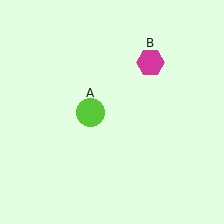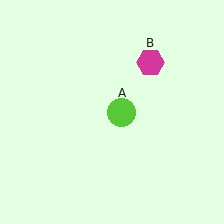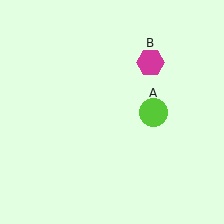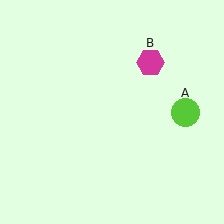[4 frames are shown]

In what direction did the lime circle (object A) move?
The lime circle (object A) moved right.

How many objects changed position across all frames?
1 object changed position: lime circle (object A).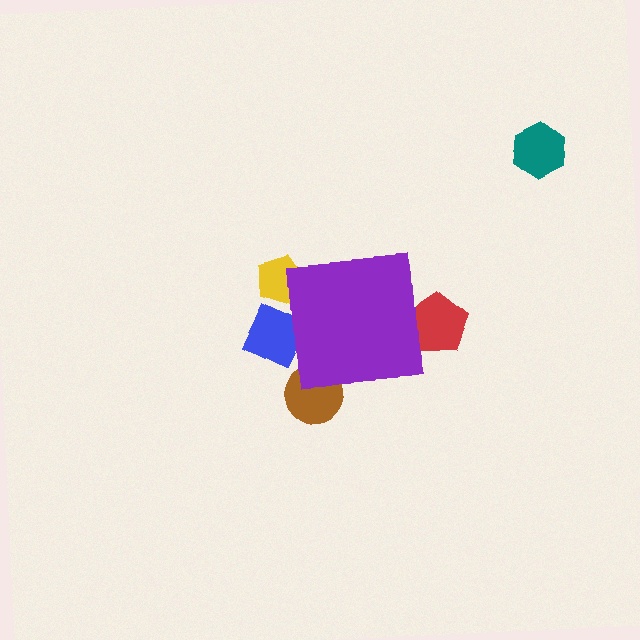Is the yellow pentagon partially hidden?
Yes, the yellow pentagon is partially hidden behind the purple square.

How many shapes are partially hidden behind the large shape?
4 shapes are partially hidden.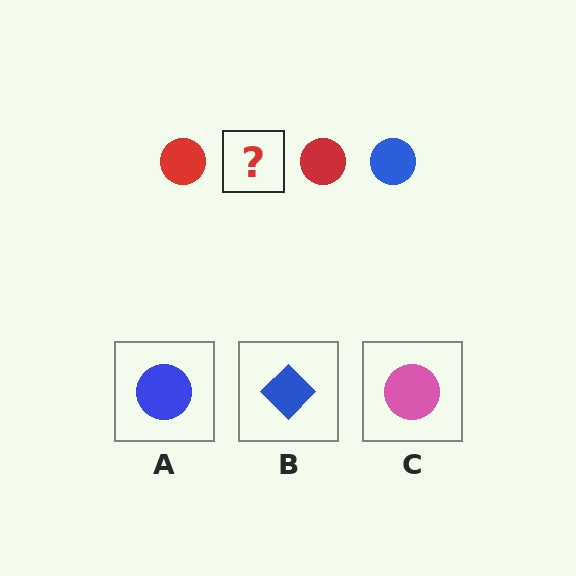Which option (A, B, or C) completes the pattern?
A.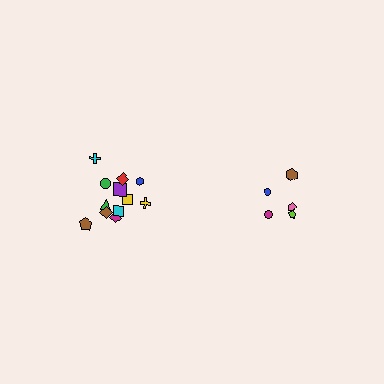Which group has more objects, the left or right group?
The left group.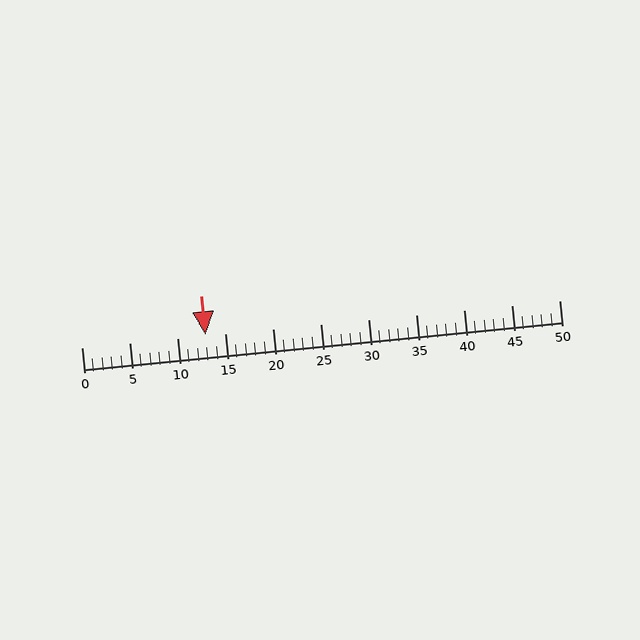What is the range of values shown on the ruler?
The ruler shows values from 0 to 50.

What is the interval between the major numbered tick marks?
The major tick marks are spaced 5 units apart.